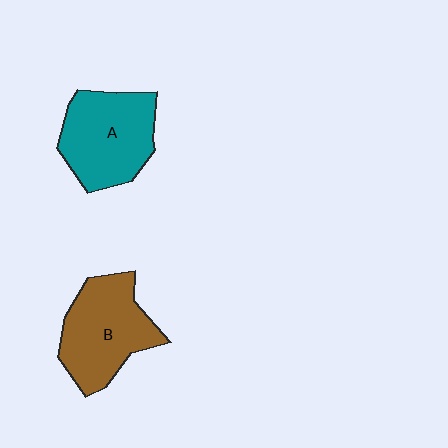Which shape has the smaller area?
Shape A (teal).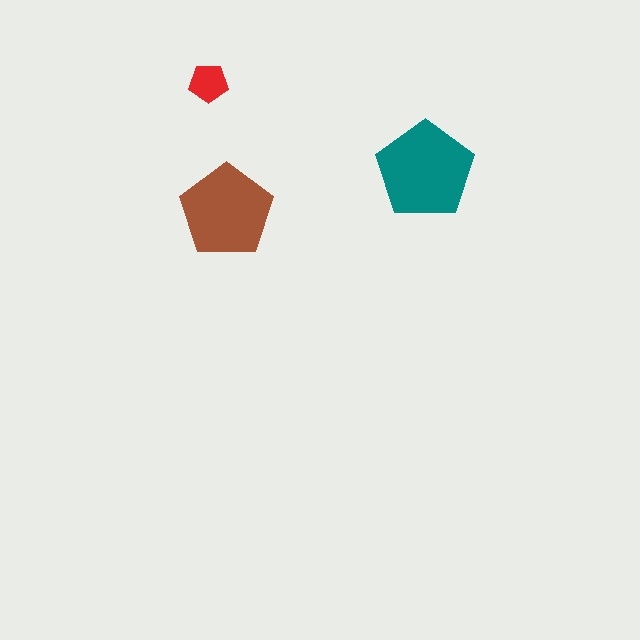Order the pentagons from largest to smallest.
the teal one, the brown one, the red one.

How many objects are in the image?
There are 3 objects in the image.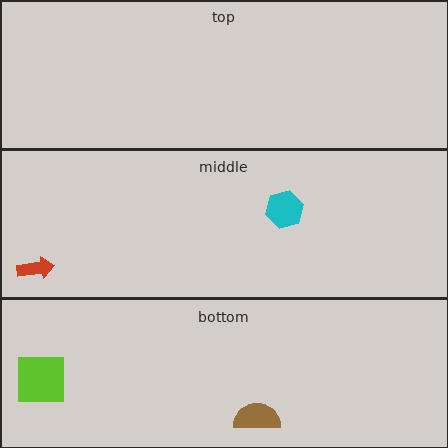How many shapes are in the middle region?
2.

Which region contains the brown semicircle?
The bottom region.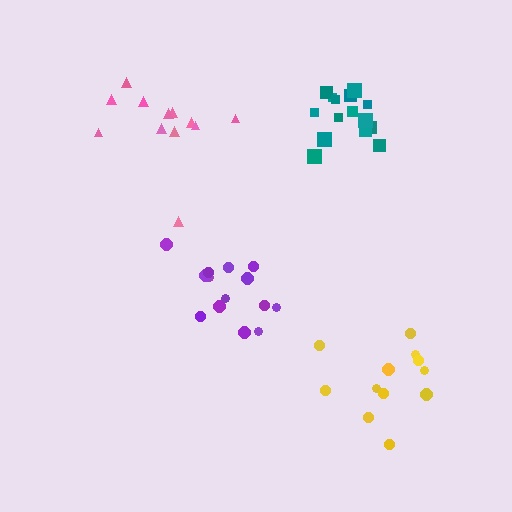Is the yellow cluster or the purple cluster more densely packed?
Purple.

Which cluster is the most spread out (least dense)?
Pink.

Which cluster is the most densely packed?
Teal.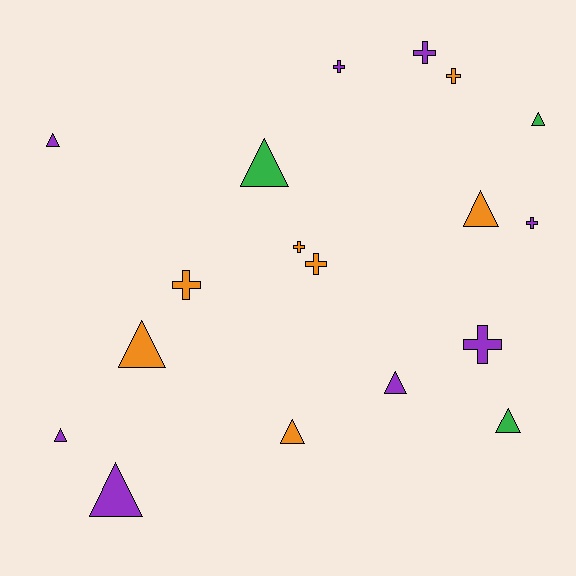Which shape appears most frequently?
Triangle, with 10 objects.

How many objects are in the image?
There are 18 objects.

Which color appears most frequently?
Purple, with 8 objects.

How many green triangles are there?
There are 3 green triangles.